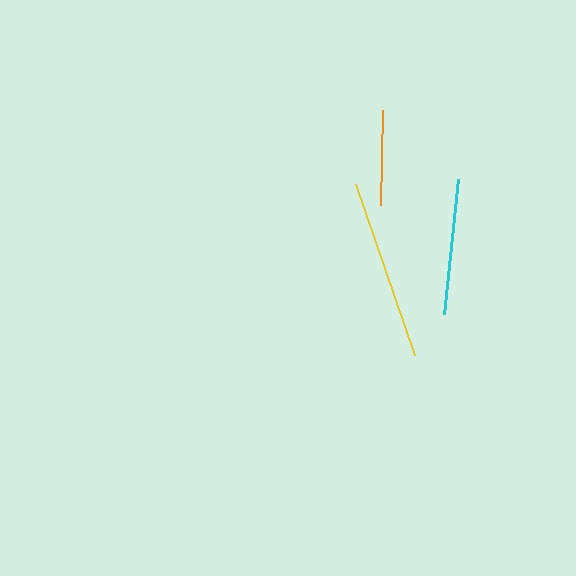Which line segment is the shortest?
The orange line is the shortest at approximately 95 pixels.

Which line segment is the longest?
The yellow line is the longest at approximately 181 pixels.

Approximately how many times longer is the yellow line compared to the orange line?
The yellow line is approximately 1.9 times the length of the orange line.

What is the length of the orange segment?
The orange segment is approximately 95 pixels long.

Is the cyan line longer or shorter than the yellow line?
The yellow line is longer than the cyan line.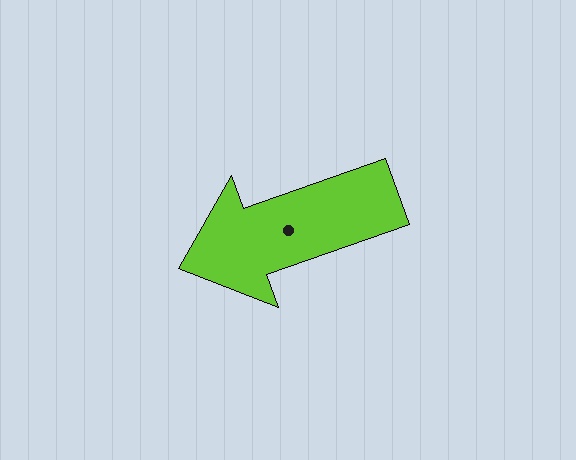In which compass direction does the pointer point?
West.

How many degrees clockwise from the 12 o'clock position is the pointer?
Approximately 250 degrees.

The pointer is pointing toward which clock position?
Roughly 8 o'clock.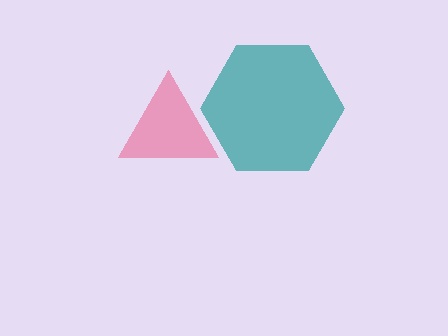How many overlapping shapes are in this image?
There are 2 overlapping shapes in the image.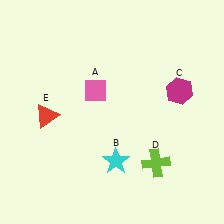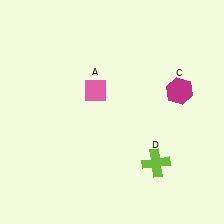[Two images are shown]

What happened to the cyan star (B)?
The cyan star (B) was removed in Image 2. It was in the bottom-right area of Image 1.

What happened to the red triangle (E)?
The red triangle (E) was removed in Image 2. It was in the bottom-left area of Image 1.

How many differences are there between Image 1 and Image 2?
There are 2 differences between the two images.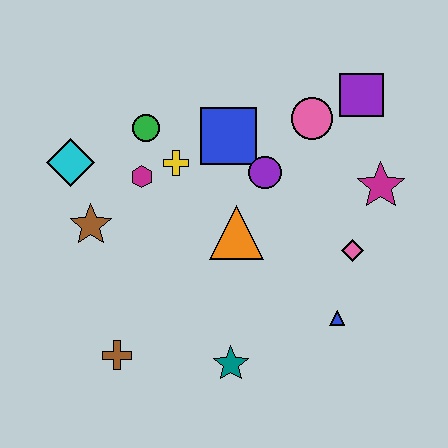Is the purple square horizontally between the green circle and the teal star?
No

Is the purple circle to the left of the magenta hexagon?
No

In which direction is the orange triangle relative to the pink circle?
The orange triangle is below the pink circle.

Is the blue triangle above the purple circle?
No